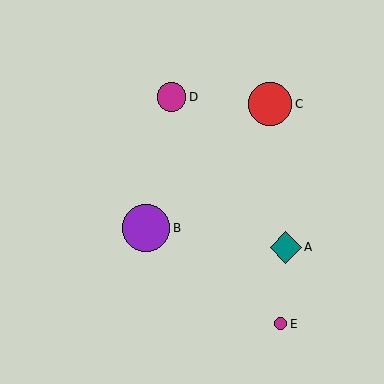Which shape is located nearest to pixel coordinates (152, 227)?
The purple circle (labeled B) at (146, 228) is nearest to that location.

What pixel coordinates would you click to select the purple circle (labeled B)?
Click at (146, 228) to select the purple circle B.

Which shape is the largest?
The purple circle (labeled B) is the largest.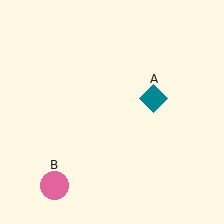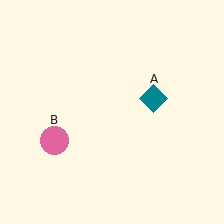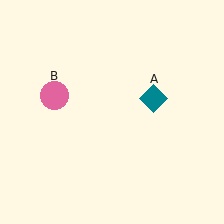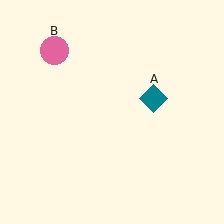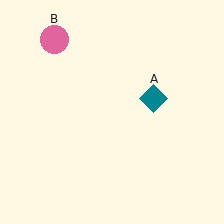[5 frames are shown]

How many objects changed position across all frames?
1 object changed position: pink circle (object B).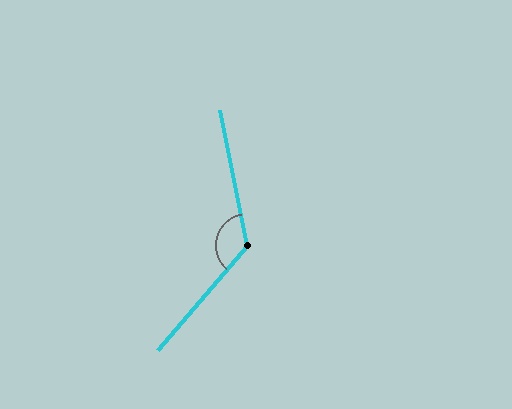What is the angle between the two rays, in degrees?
Approximately 128 degrees.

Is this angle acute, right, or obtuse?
It is obtuse.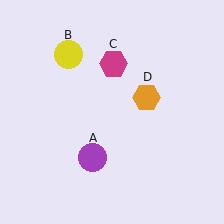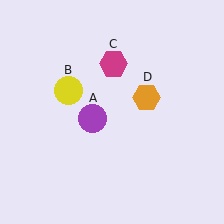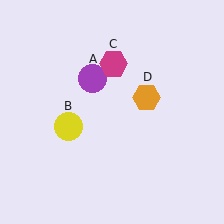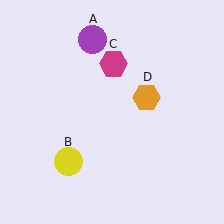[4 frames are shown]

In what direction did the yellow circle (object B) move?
The yellow circle (object B) moved down.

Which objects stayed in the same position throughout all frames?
Magenta hexagon (object C) and orange hexagon (object D) remained stationary.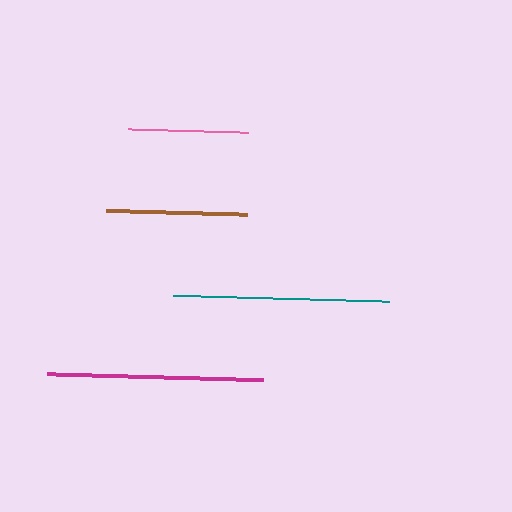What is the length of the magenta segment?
The magenta segment is approximately 216 pixels long.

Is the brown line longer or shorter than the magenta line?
The magenta line is longer than the brown line.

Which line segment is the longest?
The teal line is the longest at approximately 216 pixels.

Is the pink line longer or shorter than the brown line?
The brown line is longer than the pink line.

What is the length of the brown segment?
The brown segment is approximately 140 pixels long.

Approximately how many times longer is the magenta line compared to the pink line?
The magenta line is approximately 1.8 times the length of the pink line.